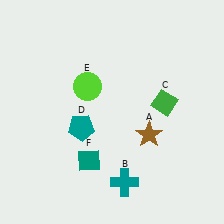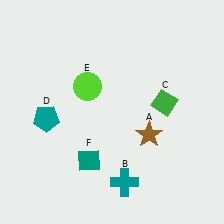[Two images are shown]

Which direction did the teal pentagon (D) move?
The teal pentagon (D) moved left.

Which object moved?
The teal pentagon (D) moved left.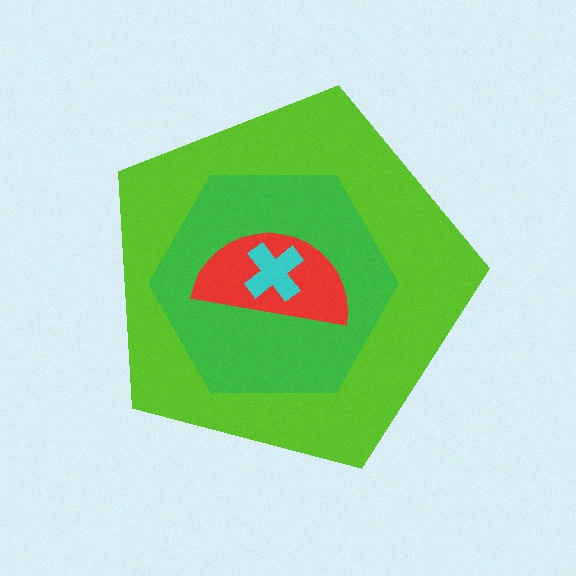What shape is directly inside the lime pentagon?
The green hexagon.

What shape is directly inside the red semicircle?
The cyan cross.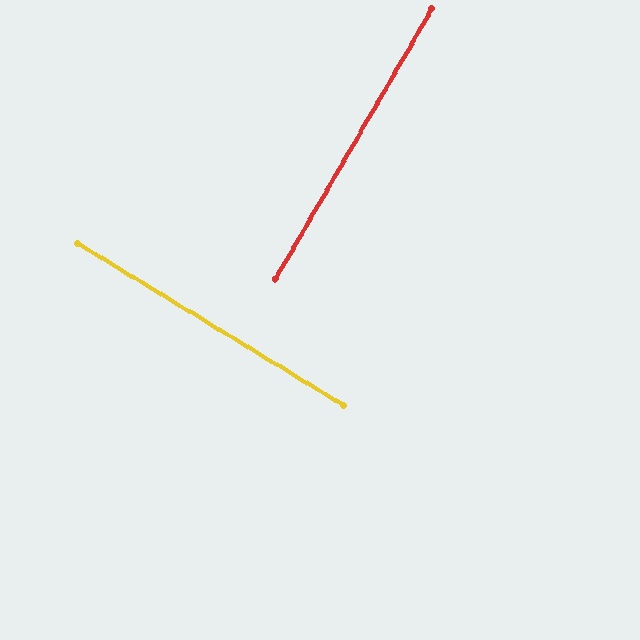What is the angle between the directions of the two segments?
Approximately 89 degrees.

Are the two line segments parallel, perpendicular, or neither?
Perpendicular — they meet at approximately 89°.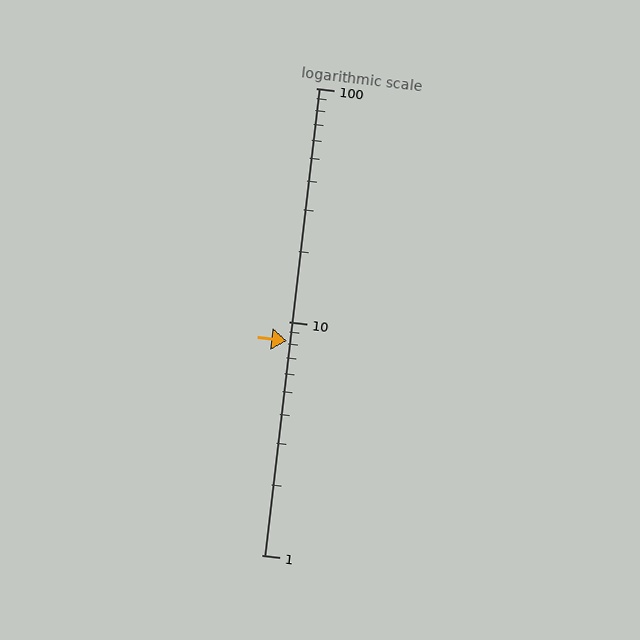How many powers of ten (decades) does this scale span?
The scale spans 2 decades, from 1 to 100.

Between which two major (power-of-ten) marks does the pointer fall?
The pointer is between 1 and 10.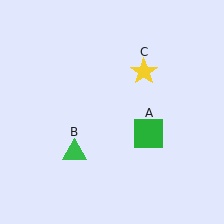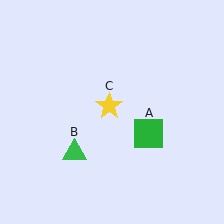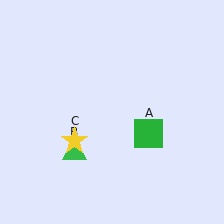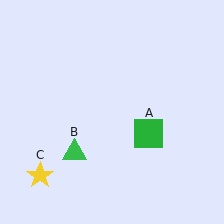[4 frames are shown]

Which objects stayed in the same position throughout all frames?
Green square (object A) and green triangle (object B) remained stationary.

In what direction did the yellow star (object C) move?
The yellow star (object C) moved down and to the left.